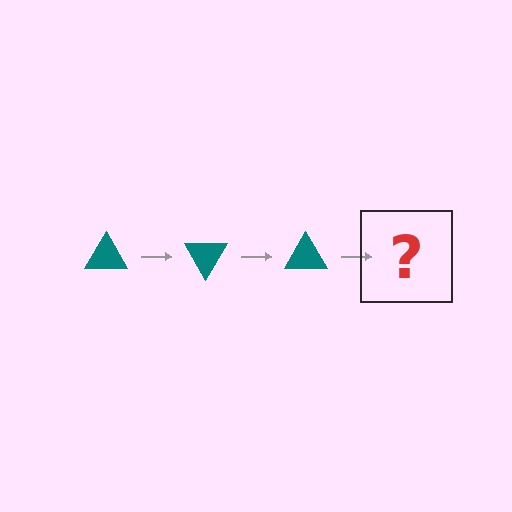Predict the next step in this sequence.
The next step is a teal triangle rotated 180 degrees.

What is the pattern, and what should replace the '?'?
The pattern is that the triangle rotates 60 degrees each step. The '?' should be a teal triangle rotated 180 degrees.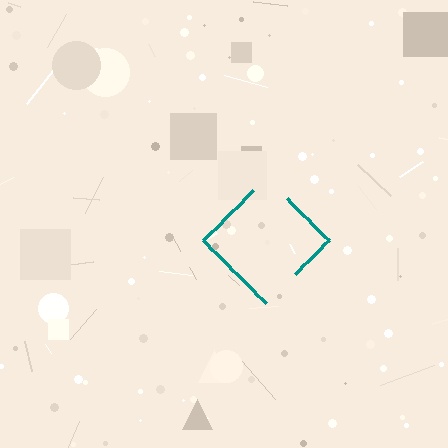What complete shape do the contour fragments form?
The contour fragments form a diamond.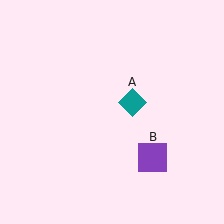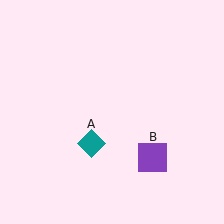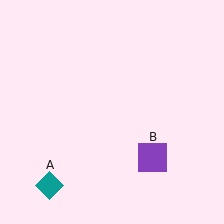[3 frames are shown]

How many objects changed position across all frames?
1 object changed position: teal diamond (object A).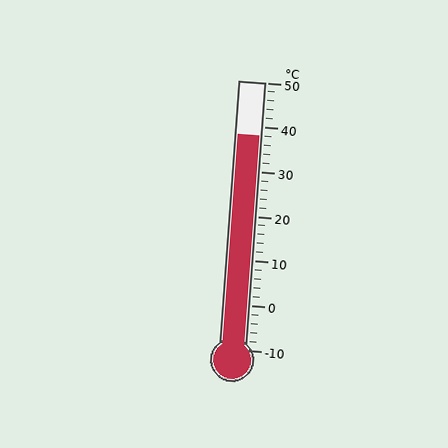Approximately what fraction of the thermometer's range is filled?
The thermometer is filled to approximately 80% of its range.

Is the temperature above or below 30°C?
The temperature is above 30°C.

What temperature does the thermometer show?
The thermometer shows approximately 38°C.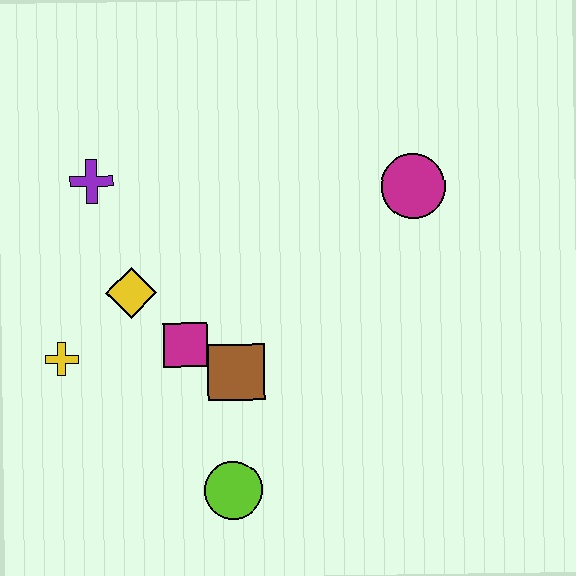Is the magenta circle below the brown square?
No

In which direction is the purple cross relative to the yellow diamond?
The purple cross is above the yellow diamond.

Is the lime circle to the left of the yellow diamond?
No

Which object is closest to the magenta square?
The brown square is closest to the magenta square.